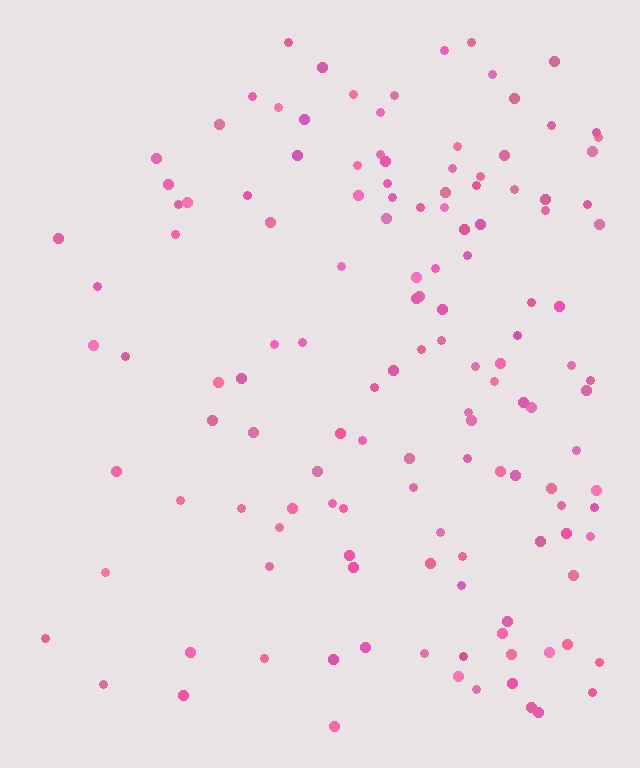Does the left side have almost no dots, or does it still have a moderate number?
Still a moderate number, just noticeably fewer than the right.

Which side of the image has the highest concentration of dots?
The right.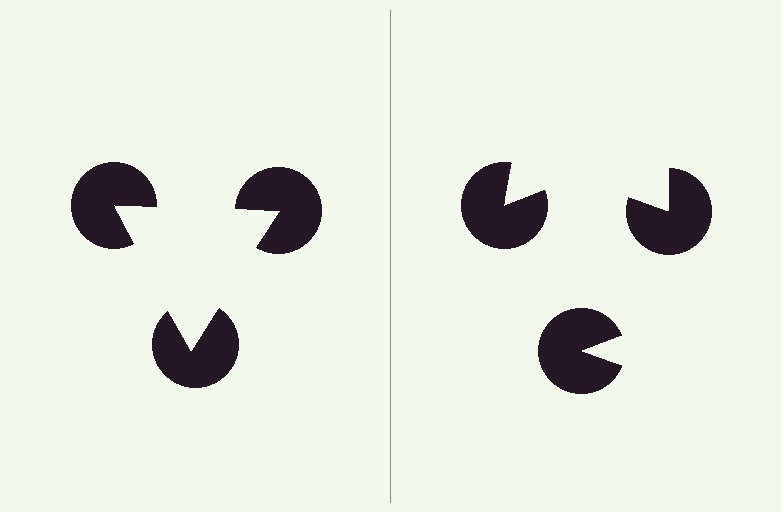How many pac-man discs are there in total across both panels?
6 — 3 on each side.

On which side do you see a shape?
An illusory triangle appears on the left side. On the right side the wedge cuts are rotated, so no coherent shape forms.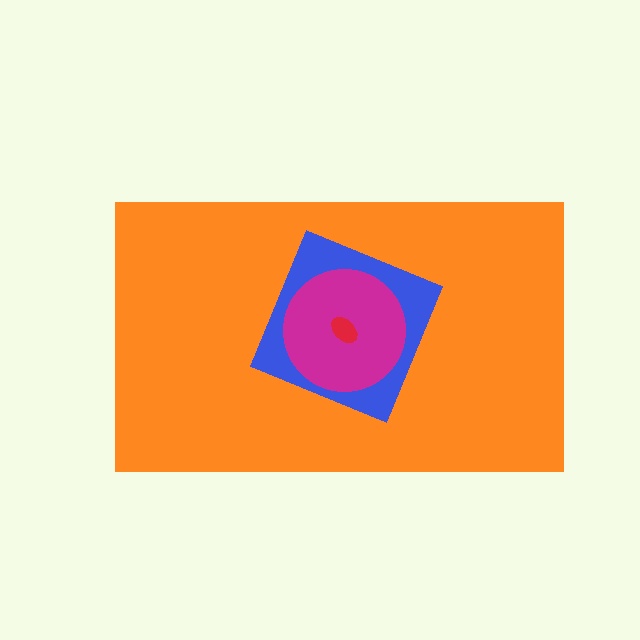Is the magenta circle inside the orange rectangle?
Yes.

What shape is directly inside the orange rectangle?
The blue diamond.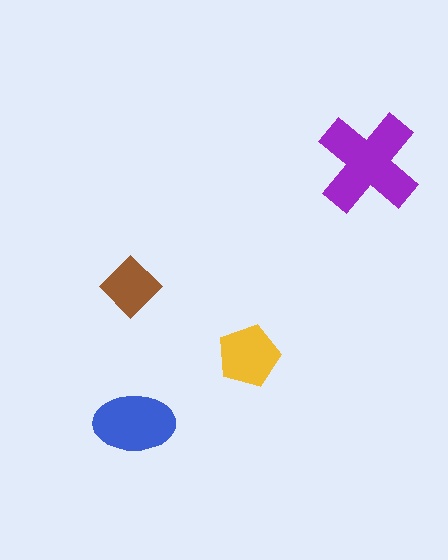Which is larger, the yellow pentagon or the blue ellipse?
The blue ellipse.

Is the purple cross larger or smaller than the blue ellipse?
Larger.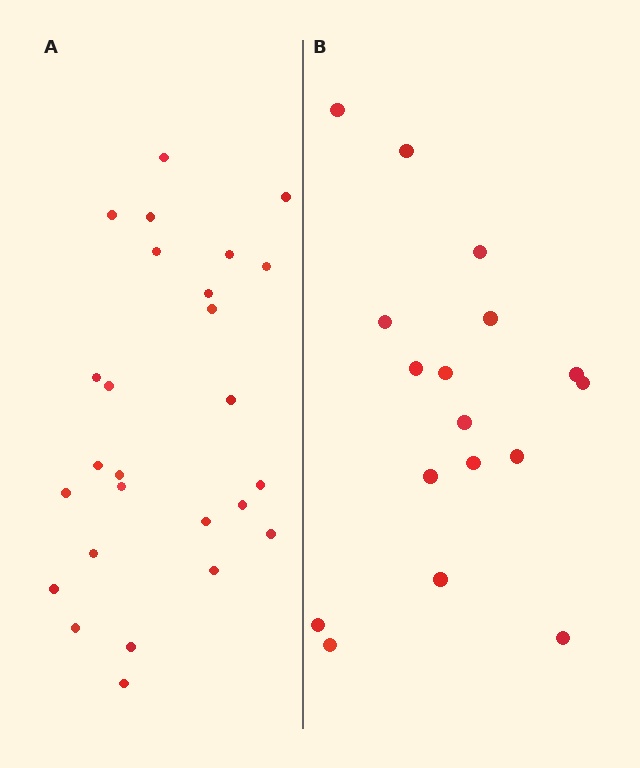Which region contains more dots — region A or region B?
Region A (the left region) has more dots.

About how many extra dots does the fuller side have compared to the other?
Region A has roughly 8 or so more dots than region B.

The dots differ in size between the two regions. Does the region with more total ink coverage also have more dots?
No. Region B has more total ink coverage because its dots are larger, but region A actually contains more individual dots. Total area can be misleading — the number of items is what matters here.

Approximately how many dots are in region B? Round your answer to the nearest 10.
About 20 dots. (The exact count is 17, which rounds to 20.)